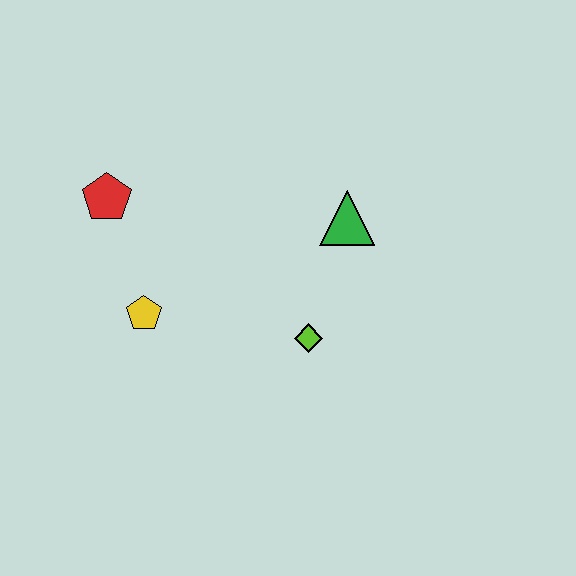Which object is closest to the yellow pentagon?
The red pentagon is closest to the yellow pentagon.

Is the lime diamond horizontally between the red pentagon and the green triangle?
Yes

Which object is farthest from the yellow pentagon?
The green triangle is farthest from the yellow pentagon.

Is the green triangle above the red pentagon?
No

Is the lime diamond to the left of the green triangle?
Yes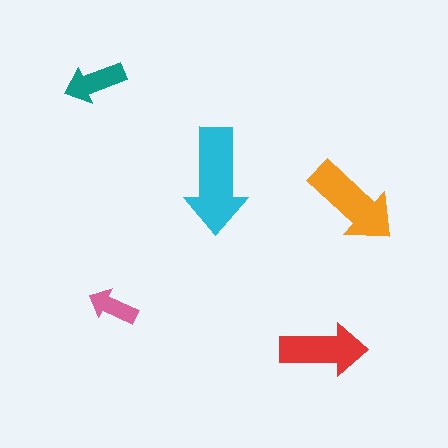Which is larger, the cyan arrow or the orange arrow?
The cyan one.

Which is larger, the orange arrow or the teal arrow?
The orange one.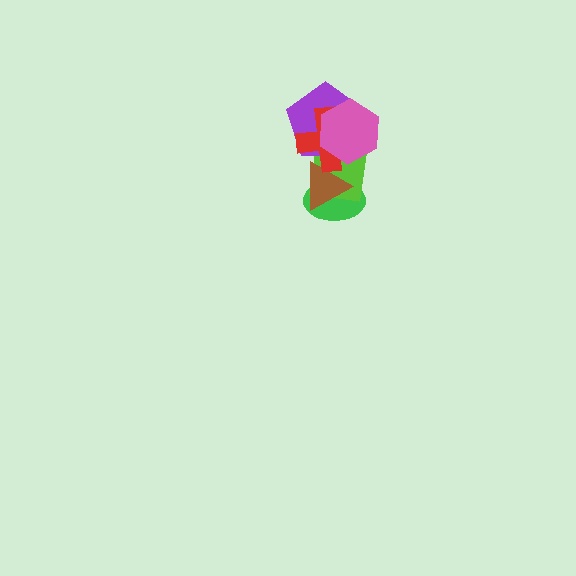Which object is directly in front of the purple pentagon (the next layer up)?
The red cross is directly in front of the purple pentagon.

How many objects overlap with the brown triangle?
3 objects overlap with the brown triangle.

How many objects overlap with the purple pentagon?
3 objects overlap with the purple pentagon.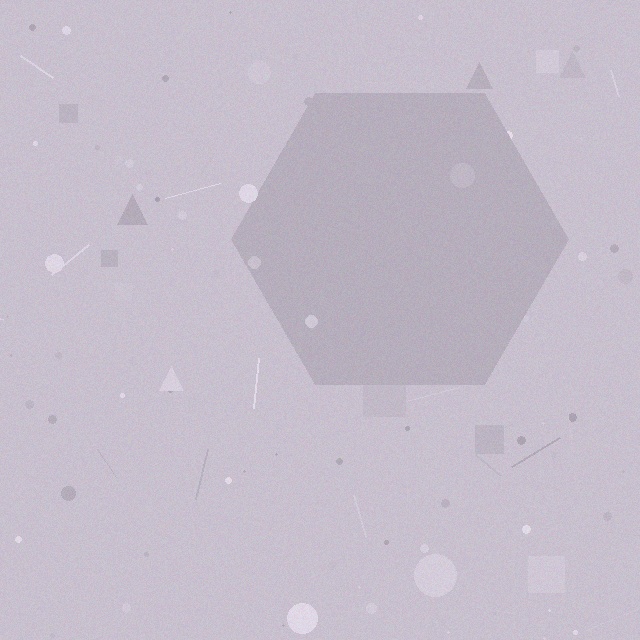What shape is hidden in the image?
A hexagon is hidden in the image.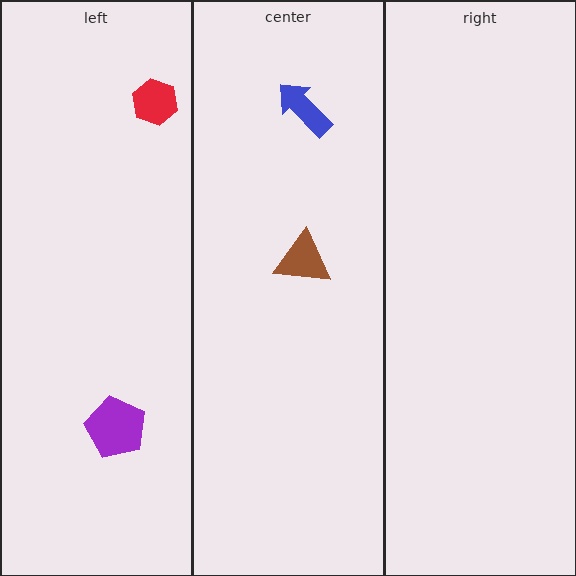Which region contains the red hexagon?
The left region.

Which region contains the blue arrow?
The center region.